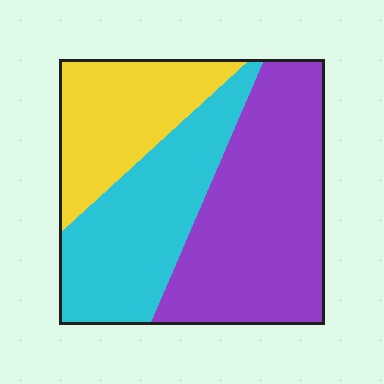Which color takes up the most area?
Purple, at roughly 45%.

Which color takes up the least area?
Yellow, at roughly 25%.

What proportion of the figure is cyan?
Cyan covers about 30% of the figure.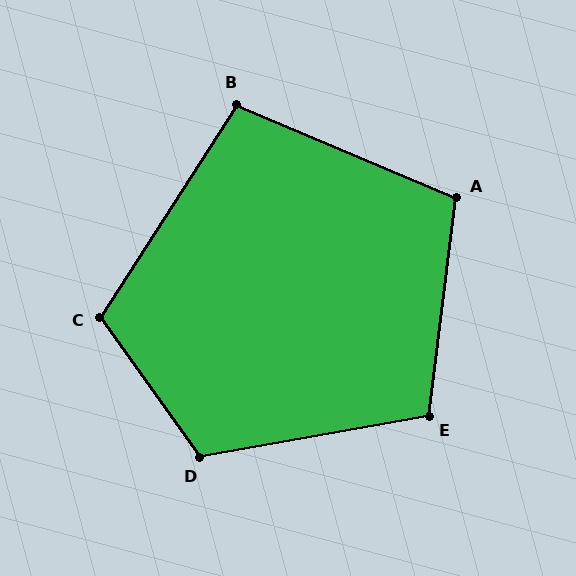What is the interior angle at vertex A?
Approximately 106 degrees (obtuse).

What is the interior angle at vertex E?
Approximately 107 degrees (obtuse).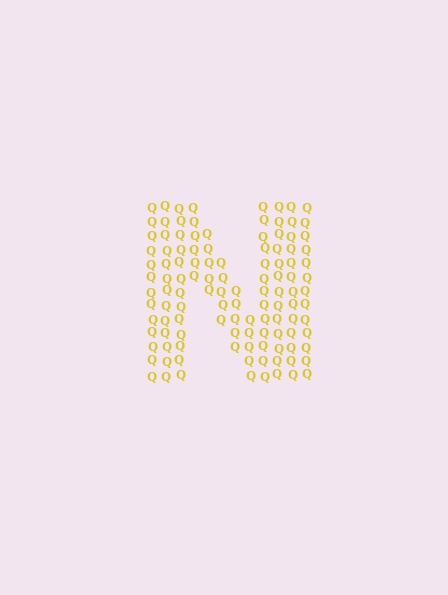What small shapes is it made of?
It is made of small letter Q's.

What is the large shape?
The large shape is the letter N.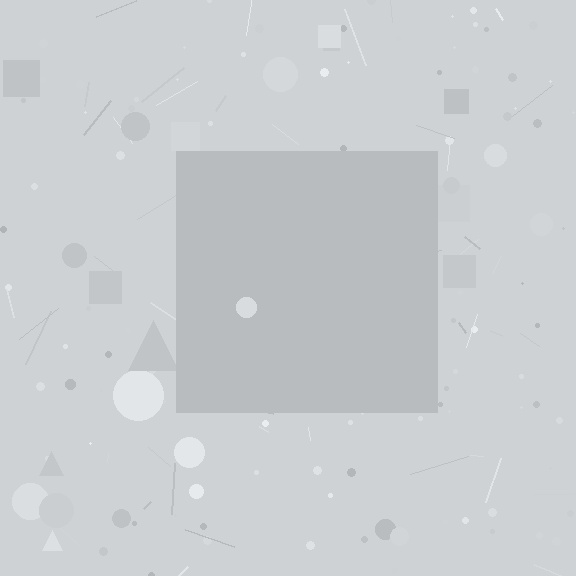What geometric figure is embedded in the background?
A square is embedded in the background.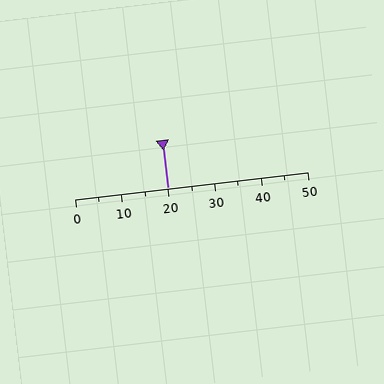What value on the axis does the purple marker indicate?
The marker indicates approximately 20.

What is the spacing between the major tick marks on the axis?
The major ticks are spaced 10 apart.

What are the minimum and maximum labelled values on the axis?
The axis runs from 0 to 50.